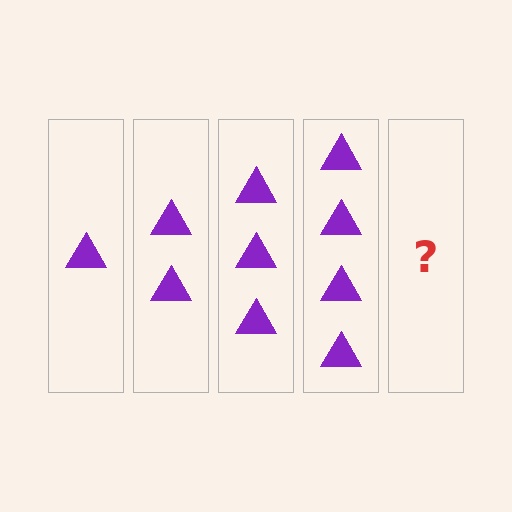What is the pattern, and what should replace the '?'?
The pattern is that each step adds one more triangle. The '?' should be 5 triangles.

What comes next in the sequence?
The next element should be 5 triangles.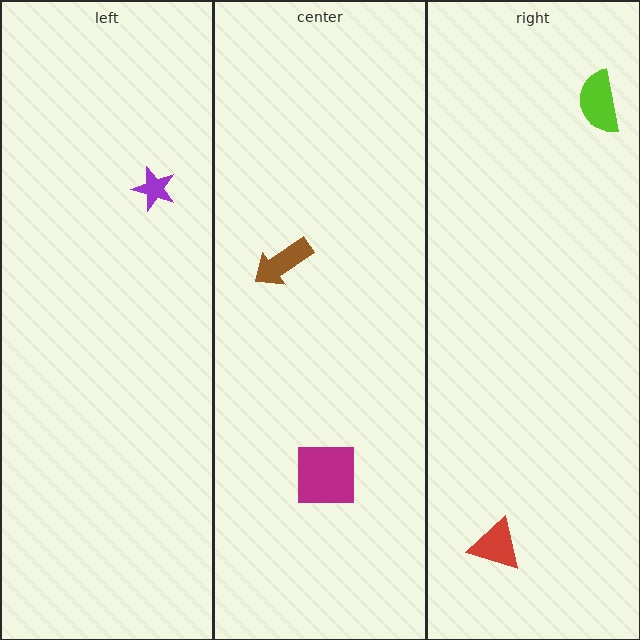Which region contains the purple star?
The left region.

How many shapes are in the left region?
1.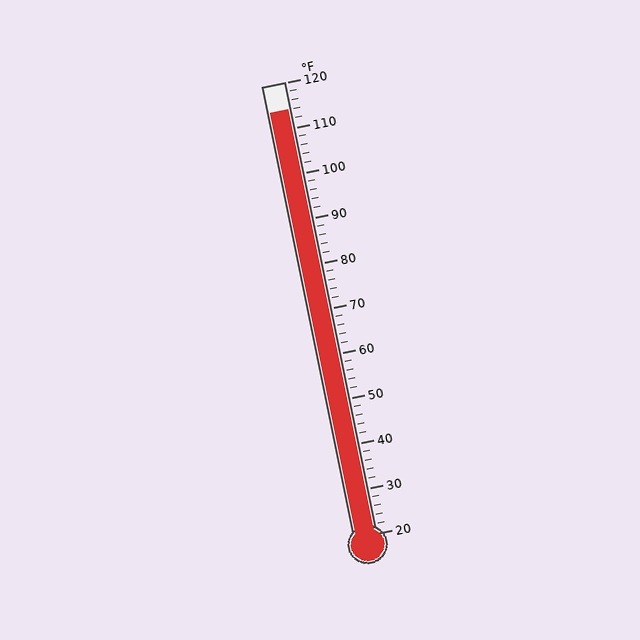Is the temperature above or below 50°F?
The temperature is above 50°F.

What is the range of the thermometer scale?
The thermometer scale ranges from 20°F to 120°F.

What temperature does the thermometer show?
The thermometer shows approximately 114°F.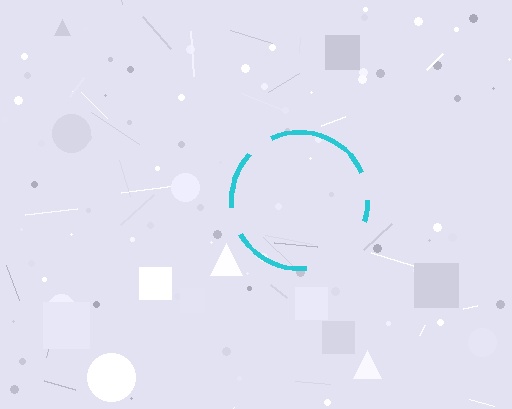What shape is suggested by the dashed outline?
The dashed outline suggests a circle.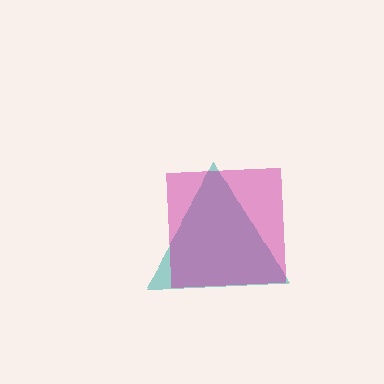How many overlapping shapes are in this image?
There are 2 overlapping shapes in the image.